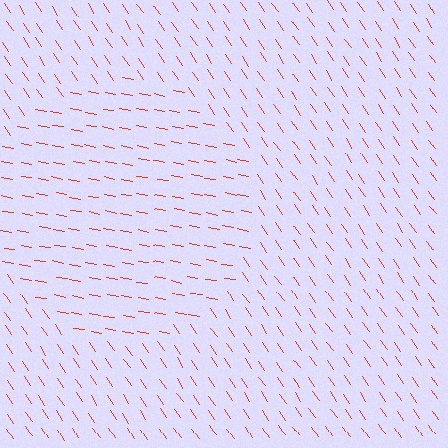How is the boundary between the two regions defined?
The boundary is defined purely by a change in line orientation (approximately 45 degrees difference). All lines are the same color and thickness.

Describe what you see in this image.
The image is filled with small red line segments. A circle region in the image has lines oriented differently from the surrounding lines, creating a visible texture boundary.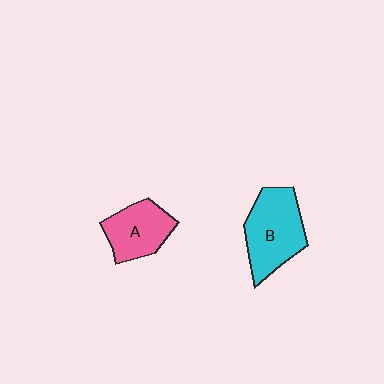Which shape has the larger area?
Shape B (cyan).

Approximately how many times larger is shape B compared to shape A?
Approximately 1.3 times.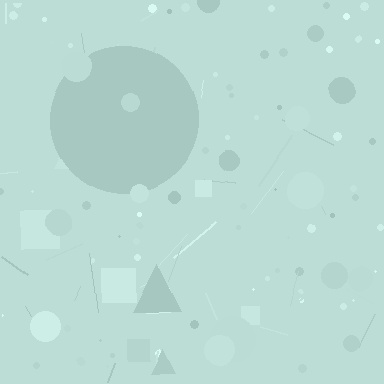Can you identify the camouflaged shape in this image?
The camouflaged shape is a circle.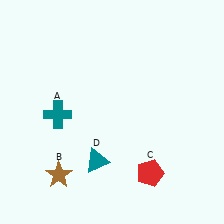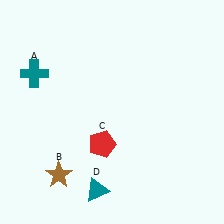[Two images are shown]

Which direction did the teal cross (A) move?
The teal cross (A) moved up.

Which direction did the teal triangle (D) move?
The teal triangle (D) moved down.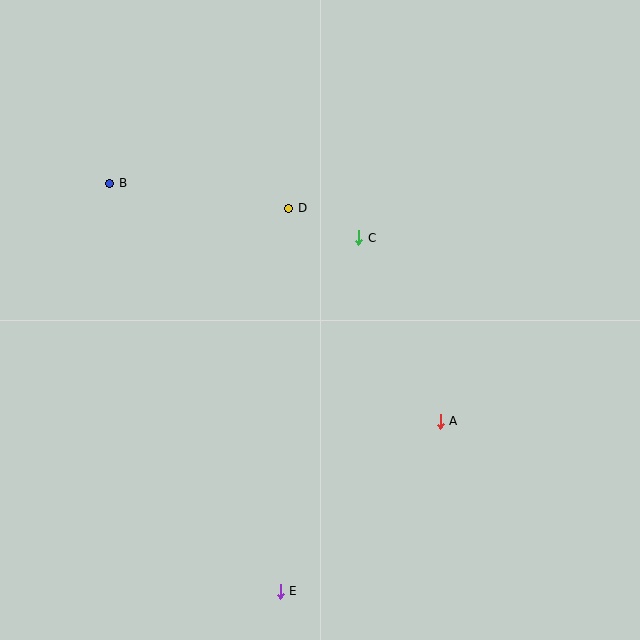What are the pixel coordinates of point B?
Point B is at (110, 183).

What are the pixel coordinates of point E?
Point E is at (280, 591).